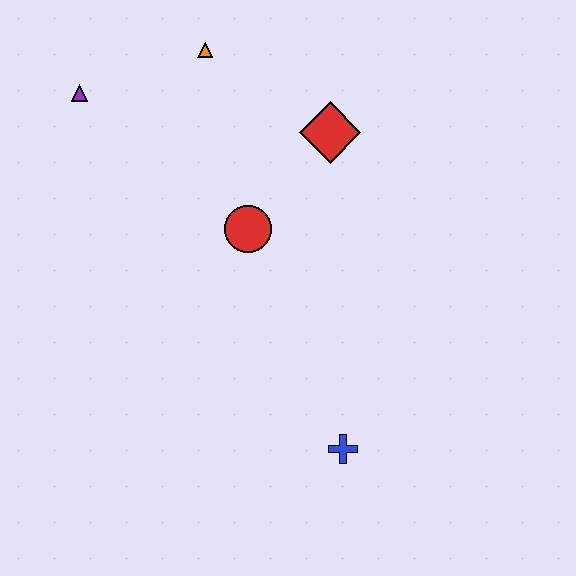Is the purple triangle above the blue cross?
Yes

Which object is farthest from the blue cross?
The purple triangle is farthest from the blue cross.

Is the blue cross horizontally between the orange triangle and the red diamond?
No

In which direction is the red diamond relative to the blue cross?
The red diamond is above the blue cross.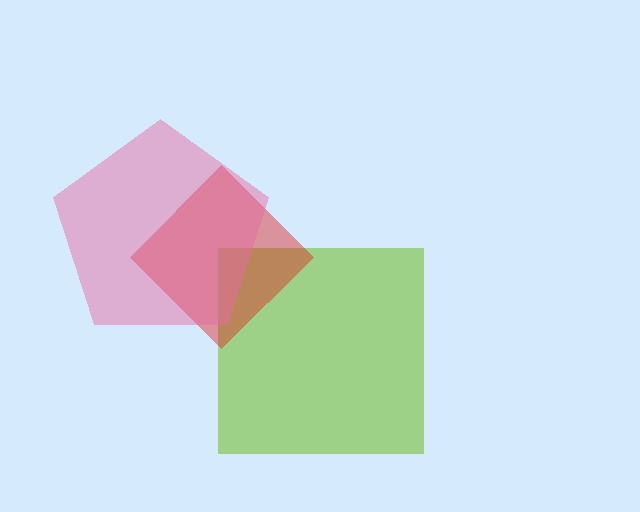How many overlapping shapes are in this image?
There are 3 overlapping shapes in the image.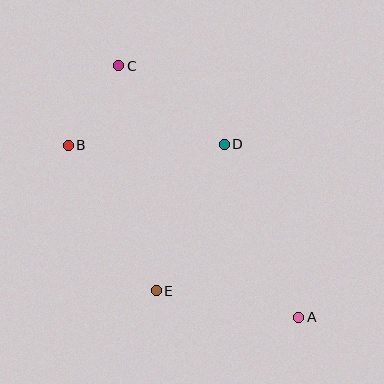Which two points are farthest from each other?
Points A and C are farthest from each other.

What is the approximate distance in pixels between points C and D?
The distance between C and D is approximately 131 pixels.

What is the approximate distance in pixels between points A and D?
The distance between A and D is approximately 188 pixels.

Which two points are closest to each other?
Points B and C are closest to each other.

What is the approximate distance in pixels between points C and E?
The distance between C and E is approximately 228 pixels.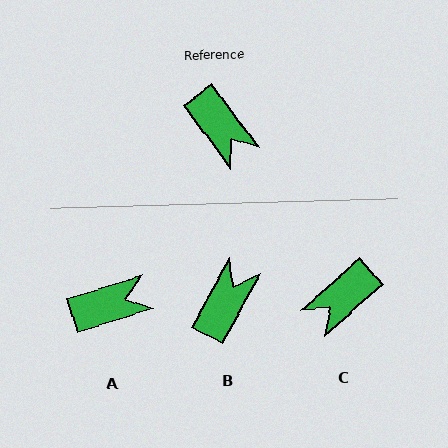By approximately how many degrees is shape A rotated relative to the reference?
Approximately 70 degrees counter-clockwise.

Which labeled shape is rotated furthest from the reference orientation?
B, about 114 degrees away.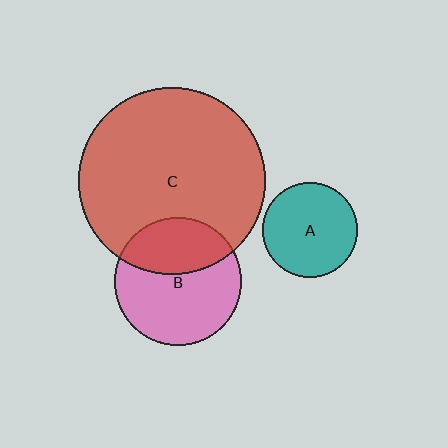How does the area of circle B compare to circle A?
Approximately 1.8 times.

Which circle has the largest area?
Circle C (red).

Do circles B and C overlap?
Yes.